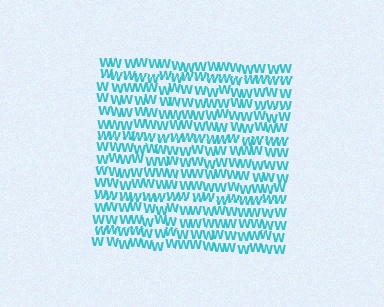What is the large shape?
The large shape is a square.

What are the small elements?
The small elements are letter W's.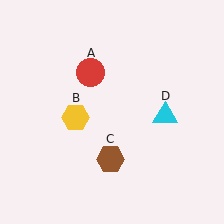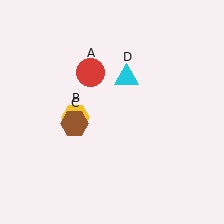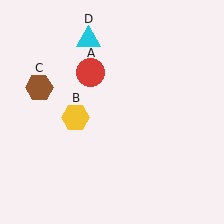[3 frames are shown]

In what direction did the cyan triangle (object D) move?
The cyan triangle (object D) moved up and to the left.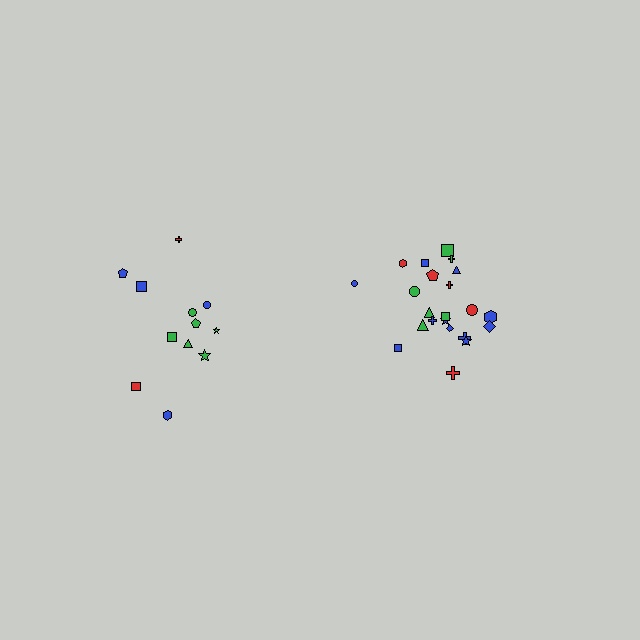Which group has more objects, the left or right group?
The right group.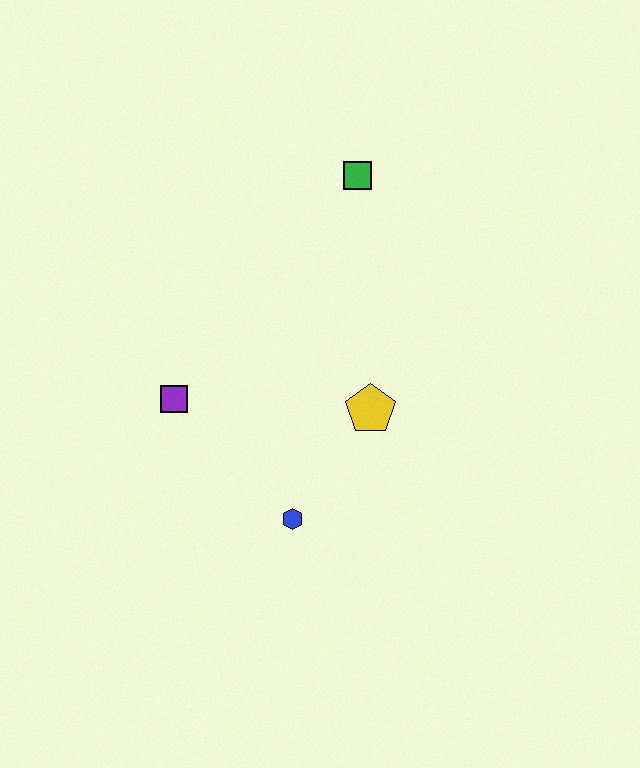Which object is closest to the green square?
The yellow pentagon is closest to the green square.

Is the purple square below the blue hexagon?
No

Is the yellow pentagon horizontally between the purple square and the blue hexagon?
No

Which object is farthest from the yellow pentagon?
The green square is farthest from the yellow pentagon.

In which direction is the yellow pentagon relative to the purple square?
The yellow pentagon is to the right of the purple square.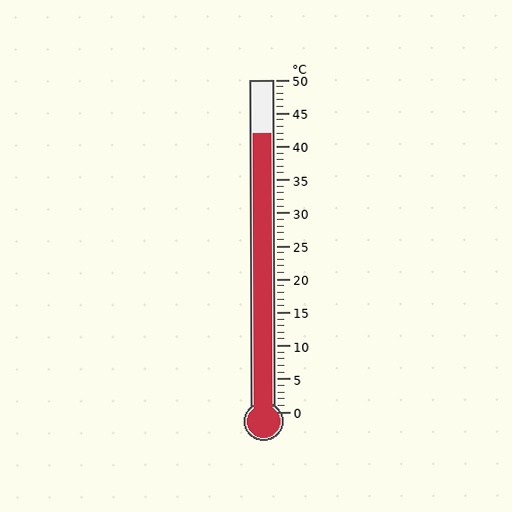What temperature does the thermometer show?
The thermometer shows approximately 42°C.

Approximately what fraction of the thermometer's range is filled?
The thermometer is filled to approximately 85% of its range.